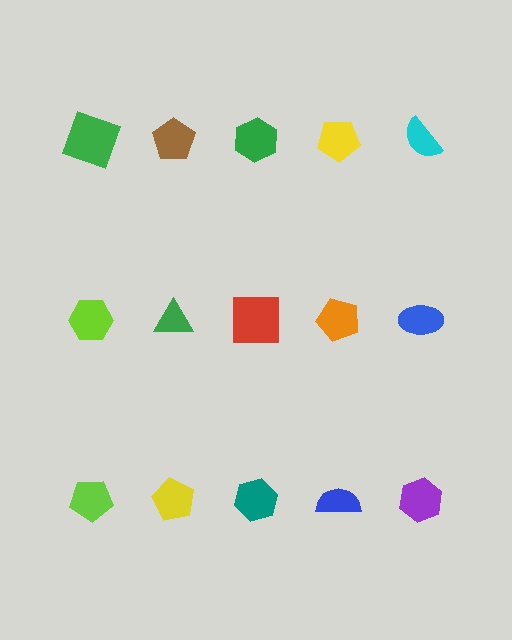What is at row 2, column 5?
A blue ellipse.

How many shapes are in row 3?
5 shapes.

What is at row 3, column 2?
A yellow pentagon.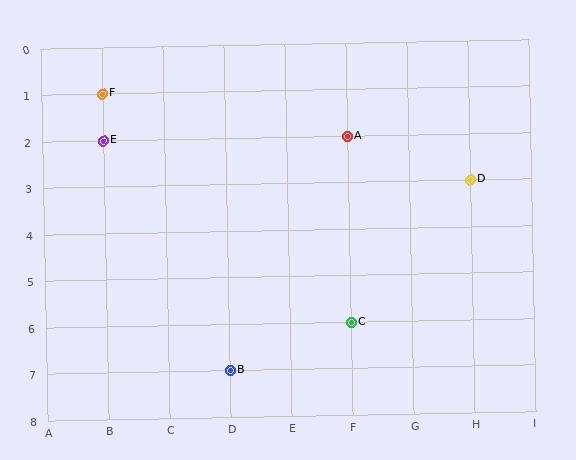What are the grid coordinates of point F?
Point F is at grid coordinates (B, 1).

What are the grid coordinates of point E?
Point E is at grid coordinates (B, 2).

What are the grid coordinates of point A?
Point A is at grid coordinates (F, 2).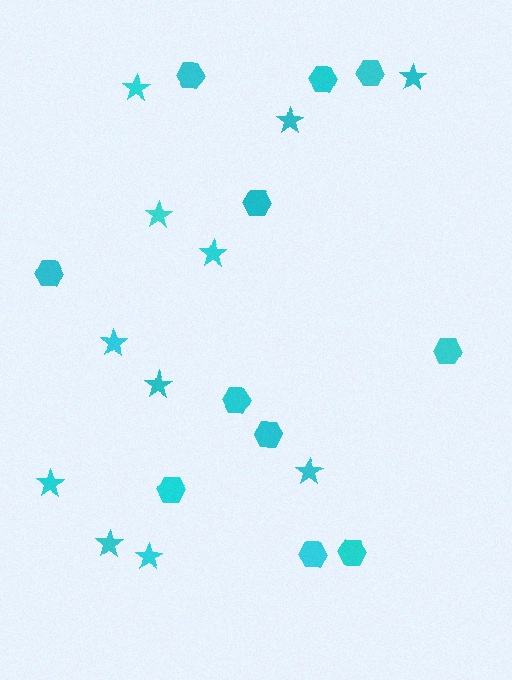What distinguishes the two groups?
There are 2 groups: one group of hexagons (11) and one group of stars (11).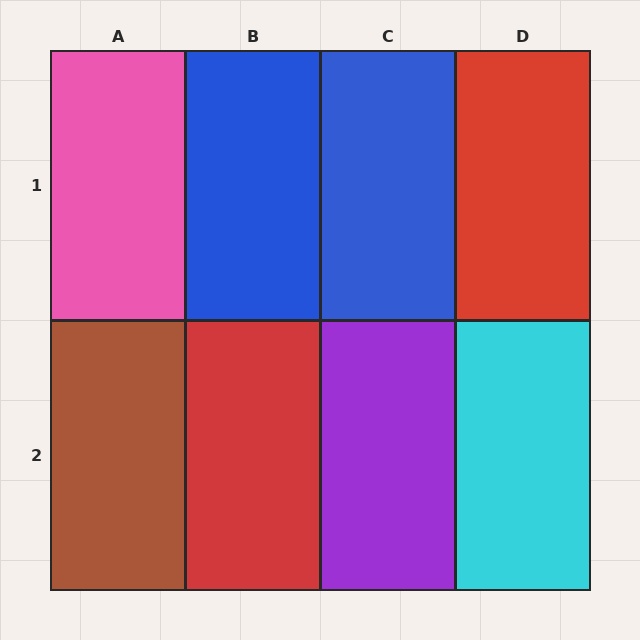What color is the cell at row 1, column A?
Pink.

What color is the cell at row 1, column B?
Blue.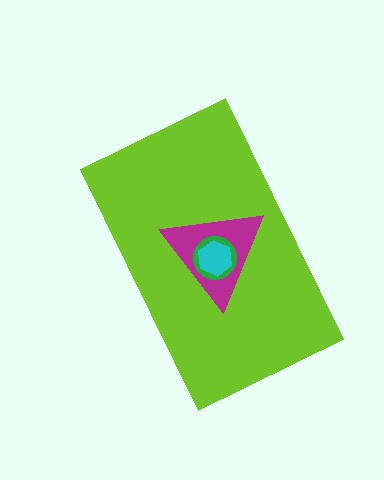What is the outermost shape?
The lime rectangle.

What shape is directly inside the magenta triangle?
The green circle.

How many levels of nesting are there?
4.